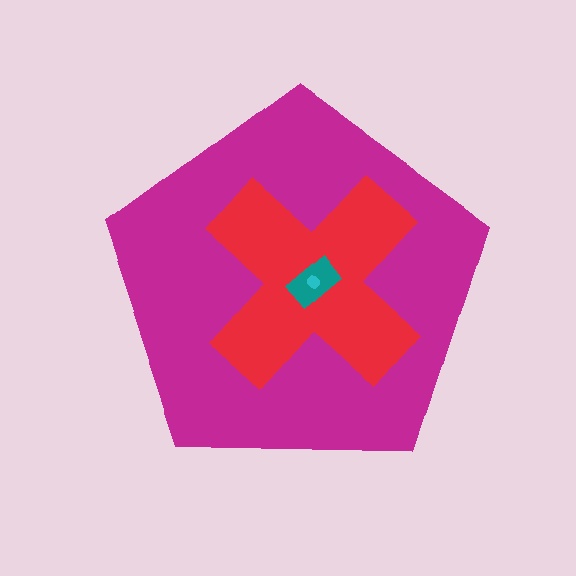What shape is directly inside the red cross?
The teal rectangle.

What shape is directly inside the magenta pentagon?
The red cross.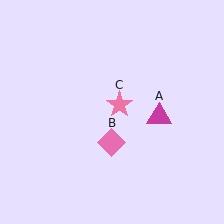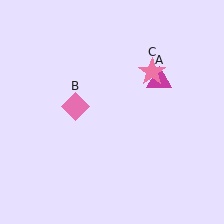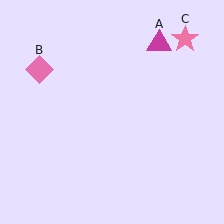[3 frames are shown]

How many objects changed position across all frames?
3 objects changed position: magenta triangle (object A), pink diamond (object B), pink star (object C).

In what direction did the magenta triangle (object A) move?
The magenta triangle (object A) moved up.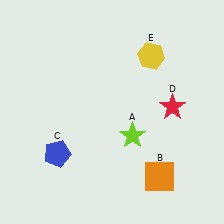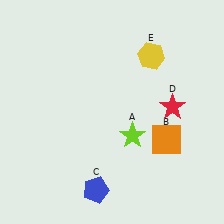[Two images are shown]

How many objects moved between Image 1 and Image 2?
2 objects moved between the two images.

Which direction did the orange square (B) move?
The orange square (B) moved up.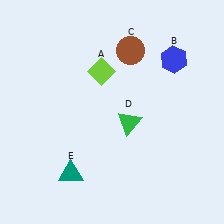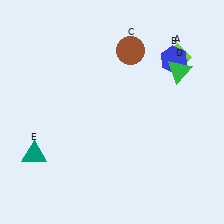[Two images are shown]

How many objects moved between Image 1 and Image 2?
3 objects moved between the two images.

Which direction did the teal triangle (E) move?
The teal triangle (E) moved left.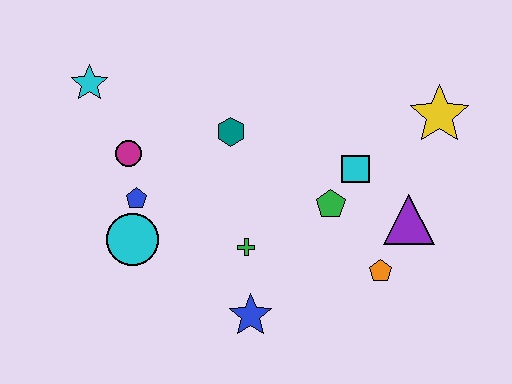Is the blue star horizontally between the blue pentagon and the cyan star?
No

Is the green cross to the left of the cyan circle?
No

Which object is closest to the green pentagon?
The cyan square is closest to the green pentagon.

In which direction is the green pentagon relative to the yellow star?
The green pentagon is to the left of the yellow star.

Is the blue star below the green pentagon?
Yes